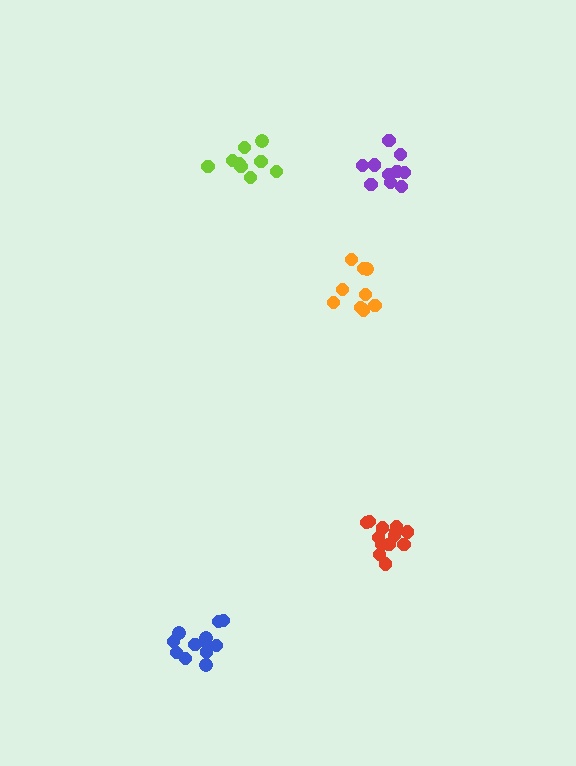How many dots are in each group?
Group 1: 9 dots, Group 2: 9 dots, Group 3: 10 dots, Group 4: 12 dots, Group 5: 14 dots (54 total).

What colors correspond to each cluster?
The clusters are colored: lime, orange, purple, blue, red.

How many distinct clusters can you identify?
There are 5 distinct clusters.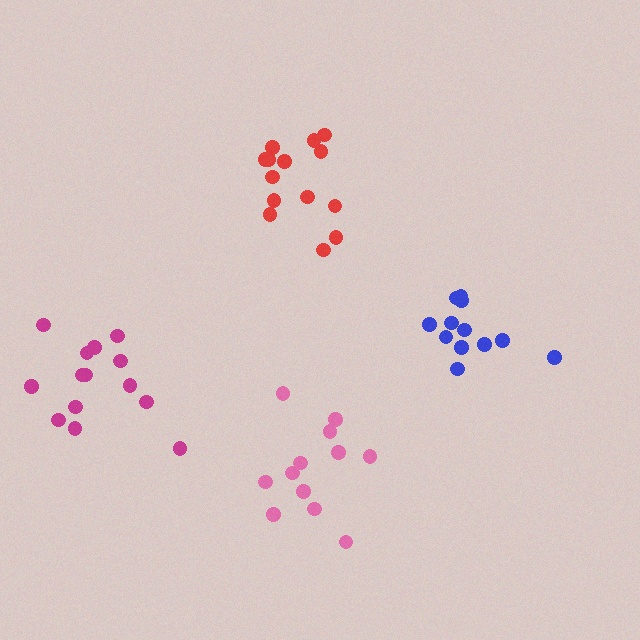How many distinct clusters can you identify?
There are 4 distinct clusters.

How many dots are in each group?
Group 1: 12 dots, Group 2: 12 dots, Group 3: 14 dots, Group 4: 14 dots (52 total).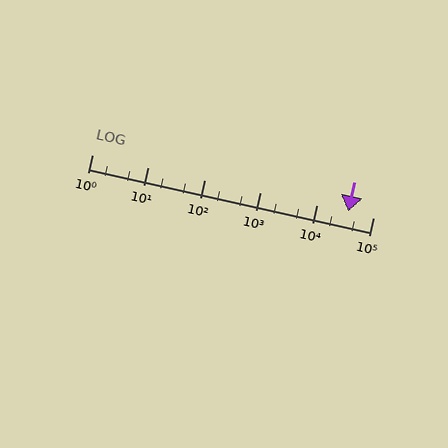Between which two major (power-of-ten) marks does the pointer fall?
The pointer is between 10000 and 100000.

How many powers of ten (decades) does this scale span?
The scale spans 5 decades, from 1 to 100000.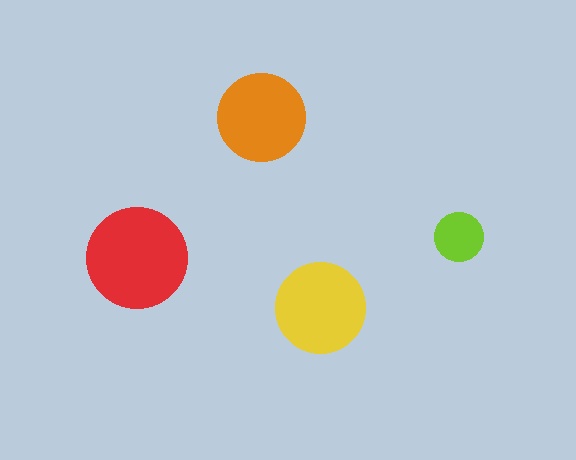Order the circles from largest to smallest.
the red one, the yellow one, the orange one, the lime one.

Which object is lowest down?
The yellow circle is bottommost.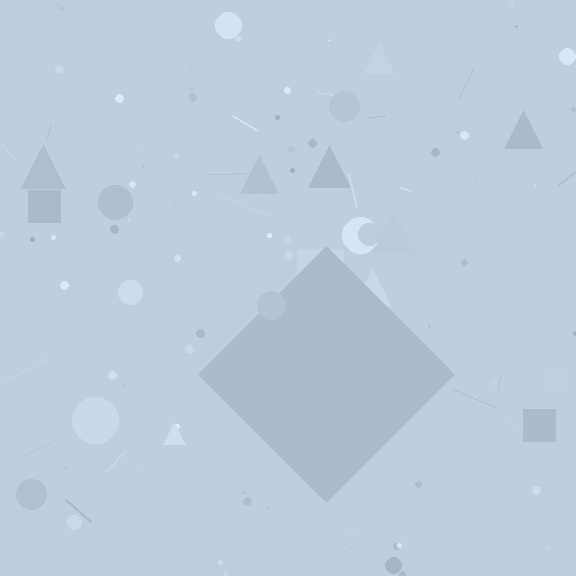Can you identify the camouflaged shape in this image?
The camouflaged shape is a diamond.